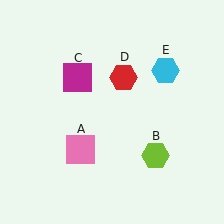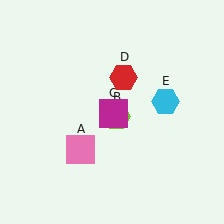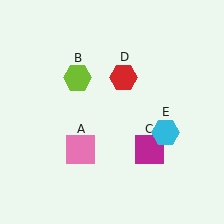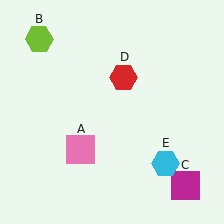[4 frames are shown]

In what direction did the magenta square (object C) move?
The magenta square (object C) moved down and to the right.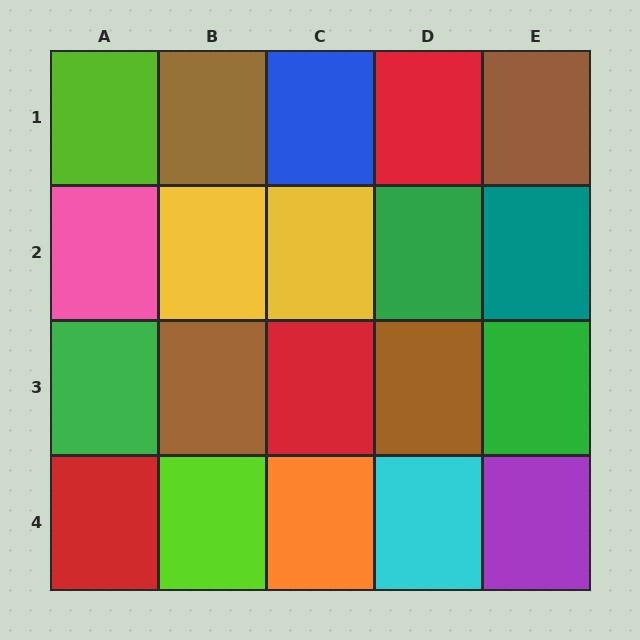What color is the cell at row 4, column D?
Cyan.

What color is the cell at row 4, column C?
Orange.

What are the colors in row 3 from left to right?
Green, brown, red, brown, green.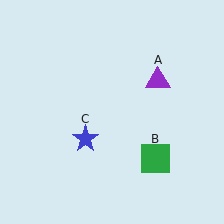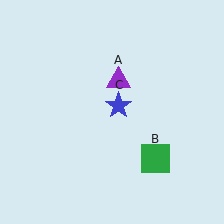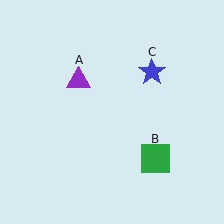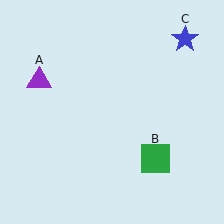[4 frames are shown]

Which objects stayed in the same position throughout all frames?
Green square (object B) remained stationary.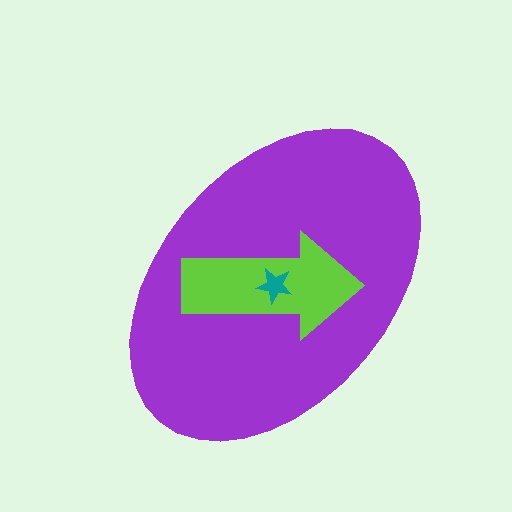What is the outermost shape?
The purple ellipse.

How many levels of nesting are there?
3.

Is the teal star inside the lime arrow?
Yes.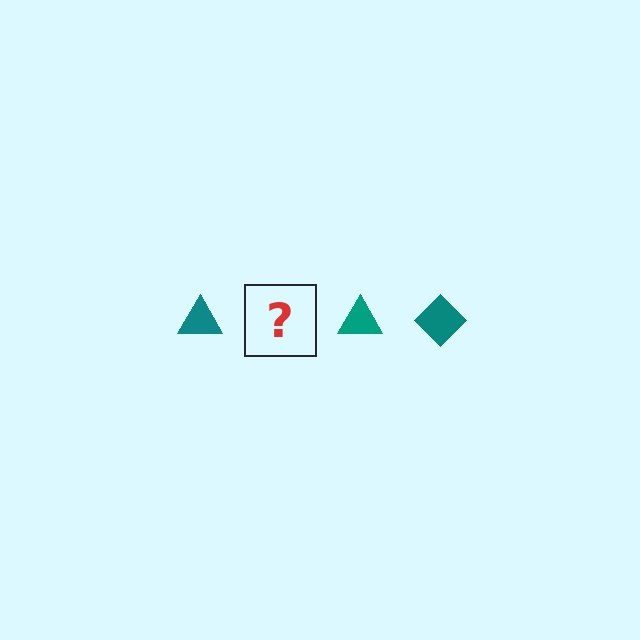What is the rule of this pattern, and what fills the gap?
The rule is that the pattern cycles through triangle, diamond shapes in teal. The gap should be filled with a teal diamond.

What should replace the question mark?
The question mark should be replaced with a teal diamond.